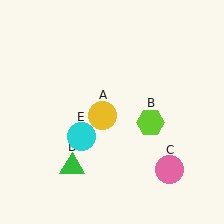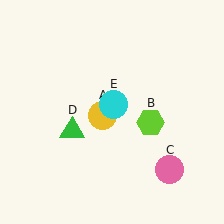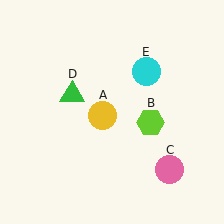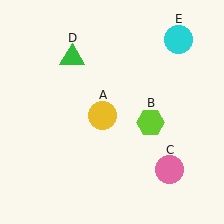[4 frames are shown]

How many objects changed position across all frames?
2 objects changed position: green triangle (object D), cyan circle (object E).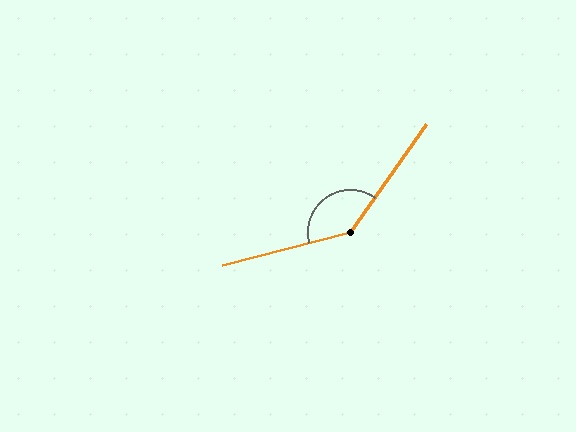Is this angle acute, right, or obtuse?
It is obtuse.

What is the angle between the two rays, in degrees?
Approximately 140 degrees.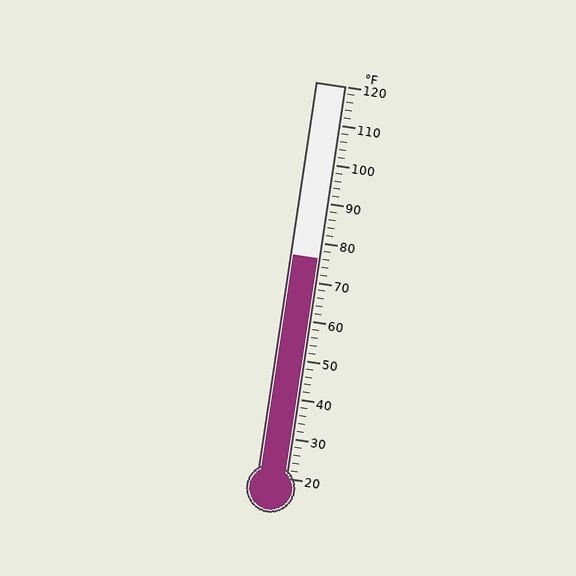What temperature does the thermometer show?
The thermometer shows approximately 76°F.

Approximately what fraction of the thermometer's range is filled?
The thermometer is filled to approximately 55% of its range.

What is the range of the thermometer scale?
The thermometer scale ranges from 20°F to 120°F.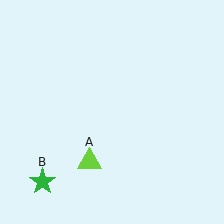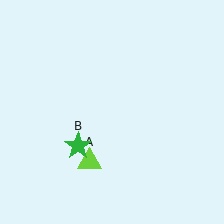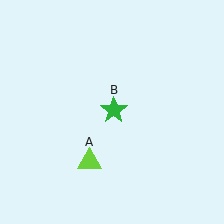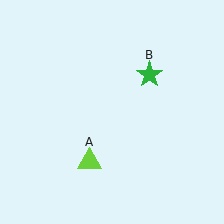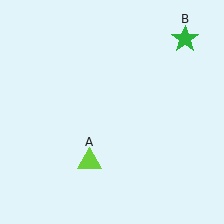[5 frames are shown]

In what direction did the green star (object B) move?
The green star (object B) moved up and to the right.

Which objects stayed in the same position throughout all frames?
Lime triangle (object A) remained stationary.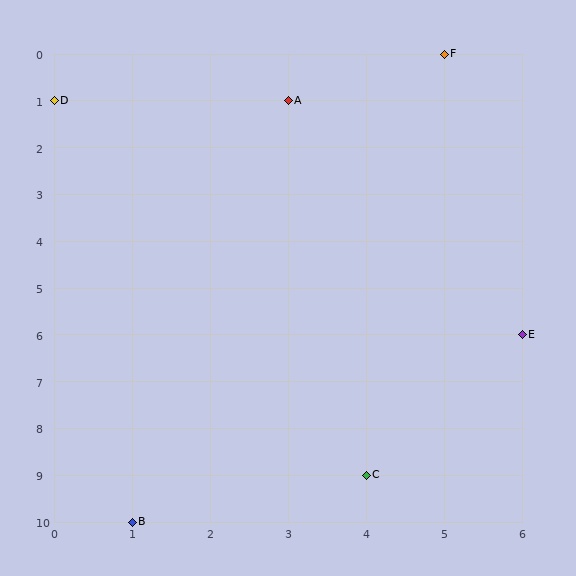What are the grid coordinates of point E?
Point E is at grid coordinates (6, 6).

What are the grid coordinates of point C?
Point C is at grid coordinates (4, 9).